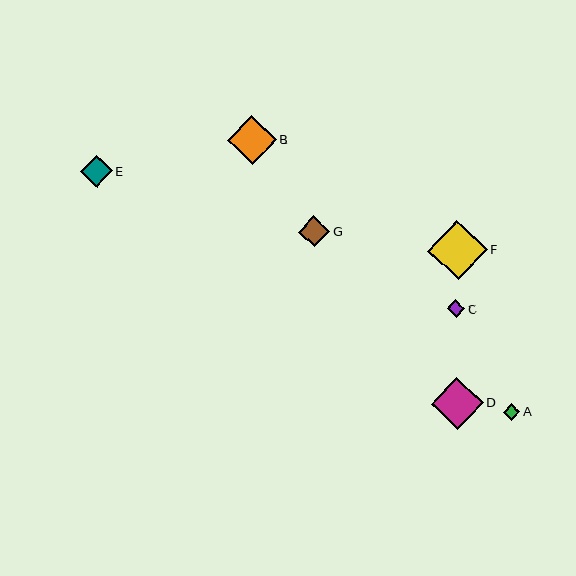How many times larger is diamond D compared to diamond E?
Diamond D is approximately 1.6 times the size of diamond E.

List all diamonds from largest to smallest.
From largest to smallest: F, D, B, E, G, C, A.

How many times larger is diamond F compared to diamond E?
Diamond F is approximately 1.9 times the size of diamond E.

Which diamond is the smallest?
Diamond A is the smallest with a size of approximately 16 pixels.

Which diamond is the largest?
Diamond F is the largest with a size of approximately 60 pixels.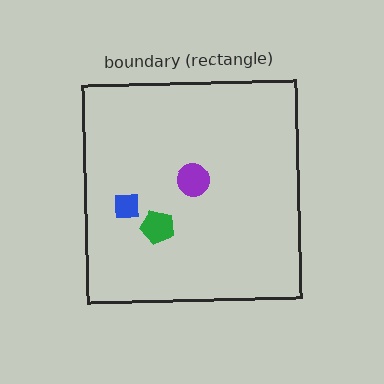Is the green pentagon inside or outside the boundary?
Inside.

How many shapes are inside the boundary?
3 inside, 0 outside.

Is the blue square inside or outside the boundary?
Inside.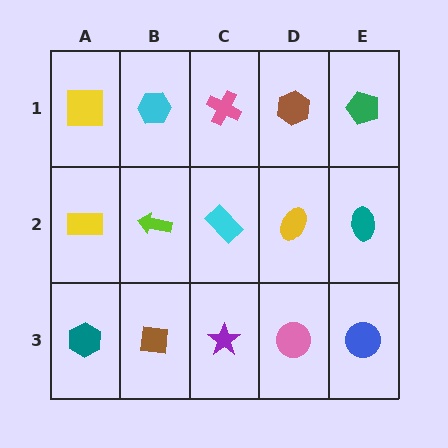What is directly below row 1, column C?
A cyan rectangle.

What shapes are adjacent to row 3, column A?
A yellow rectangle (row 2, column A), a brown square (row 3, column B).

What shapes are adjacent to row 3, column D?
A yellow ellipse (row 2, column D), a purple star (row 3, column C), a blue circle (row 3, column E).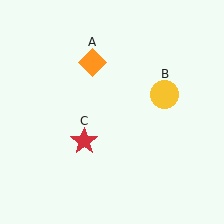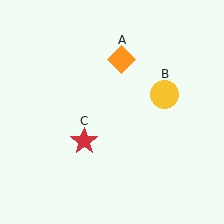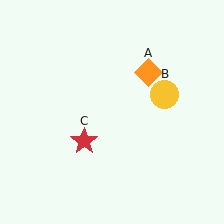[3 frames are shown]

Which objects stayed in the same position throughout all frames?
Yellow circle (object B) and red star (object C) remained stationary.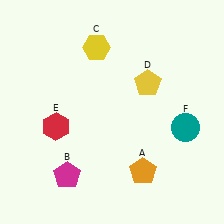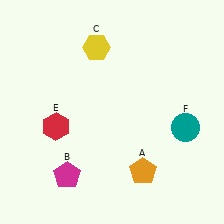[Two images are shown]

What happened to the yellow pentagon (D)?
The yellow pentagon (D) was removed in Image 2. It was in the top-right area of Image 1.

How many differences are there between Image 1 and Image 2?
There is 1 difference between the two images.